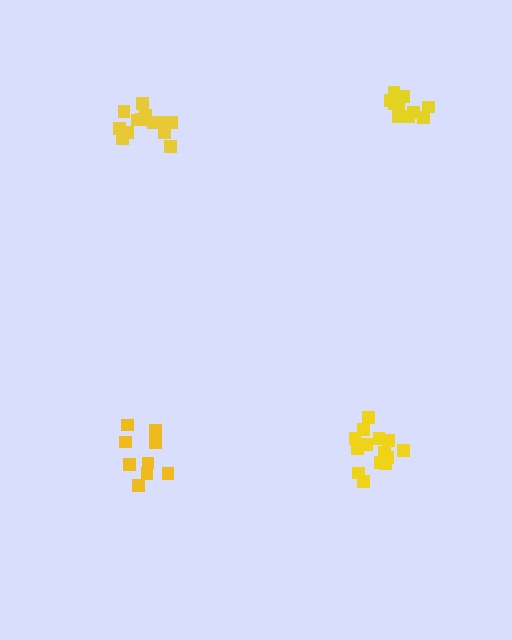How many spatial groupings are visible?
There are 4 spatial groupings.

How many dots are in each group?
Group 1: 13 dots, Group 2: 9 dots, Group 3: 10 dots, Group 4: 14 dots (46 total).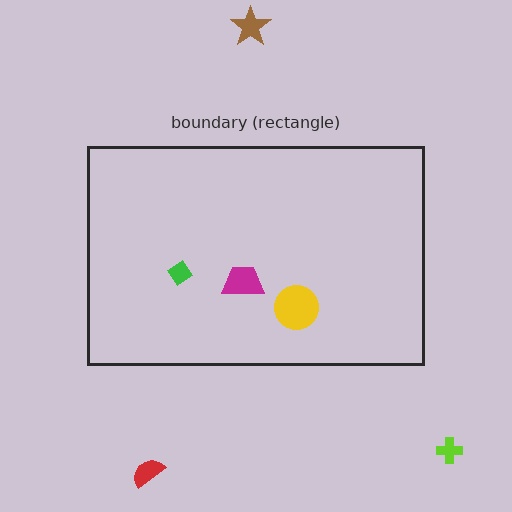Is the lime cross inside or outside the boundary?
Outside.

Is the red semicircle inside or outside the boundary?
Outside.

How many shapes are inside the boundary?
3 inside, 3 outside.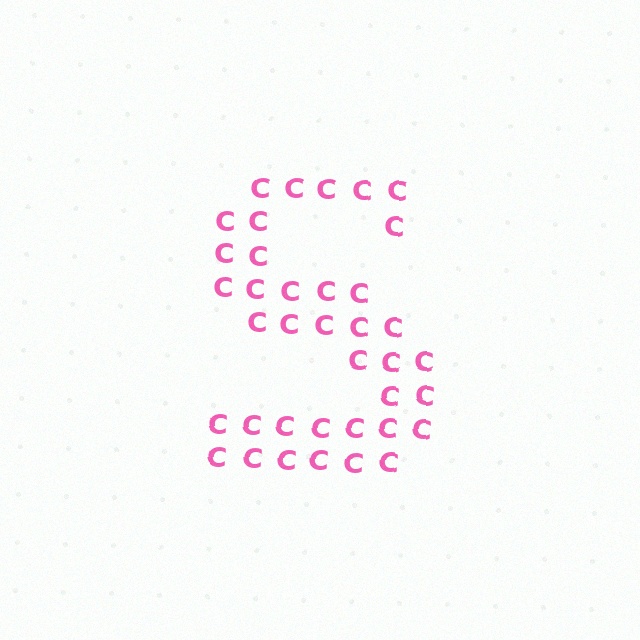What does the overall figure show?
The overall figure shows the letter S.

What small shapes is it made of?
It is made of small letter C's.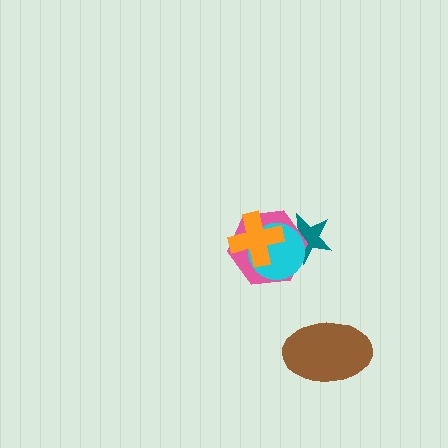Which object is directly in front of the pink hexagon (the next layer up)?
The cyan circle is directly in front of the pink hexagon.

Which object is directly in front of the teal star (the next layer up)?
The pink hexagon is directly in front of the teal star.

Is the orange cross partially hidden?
No, no other shape covers it.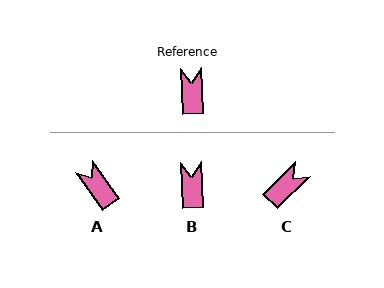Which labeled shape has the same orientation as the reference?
B.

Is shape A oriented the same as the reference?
No, it is off by about 33 degrees.